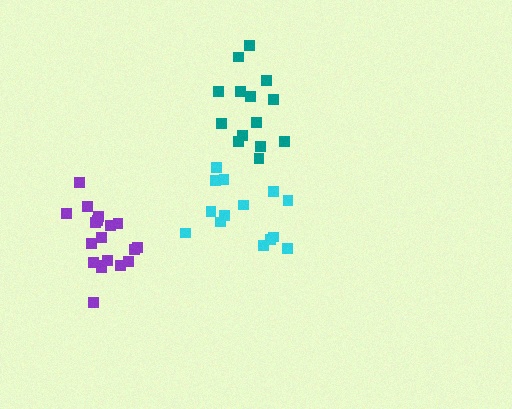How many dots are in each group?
Group 1: 19 dots, Group 2: 15 dots, Group 3: 14 dots (48 total).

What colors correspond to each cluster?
The clusters are colored: purple, teal, cyan.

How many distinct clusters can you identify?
There are 3 distinct clusters.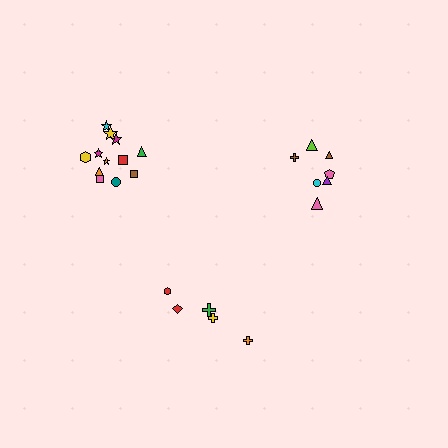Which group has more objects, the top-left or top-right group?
The top-left group.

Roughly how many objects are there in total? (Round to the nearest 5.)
Roughly 25 objects in total.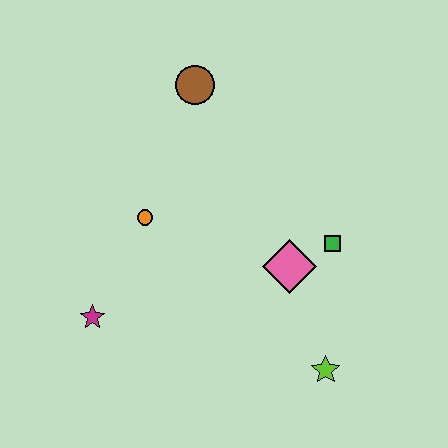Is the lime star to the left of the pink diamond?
No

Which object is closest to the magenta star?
The orange circle is closest to the magenta star.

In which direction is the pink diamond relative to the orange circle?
The pink diamond is to the right of the orange circle.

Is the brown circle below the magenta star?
No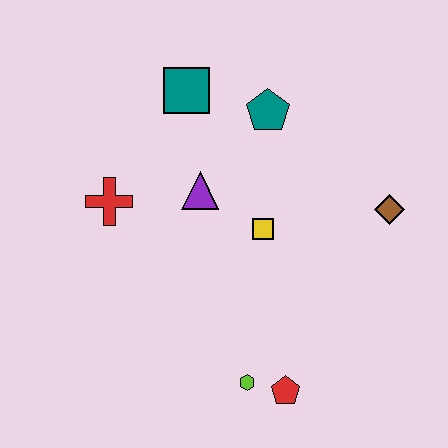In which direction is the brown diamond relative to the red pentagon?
The brown diamond is above the red pentagon.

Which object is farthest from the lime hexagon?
The teal square is farthest from the lime hexagon.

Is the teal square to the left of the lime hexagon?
Yes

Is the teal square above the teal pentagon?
Yes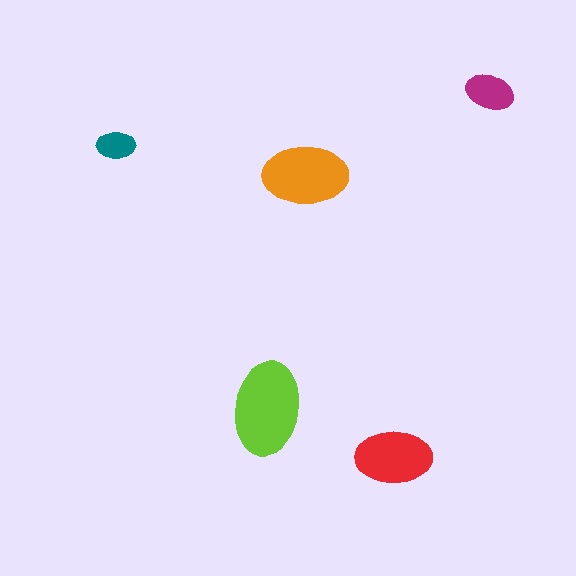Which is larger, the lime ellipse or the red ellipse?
The lime one.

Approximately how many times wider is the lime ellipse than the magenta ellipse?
About 2 times wider.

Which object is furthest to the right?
The magenta ellipse is rightmost.